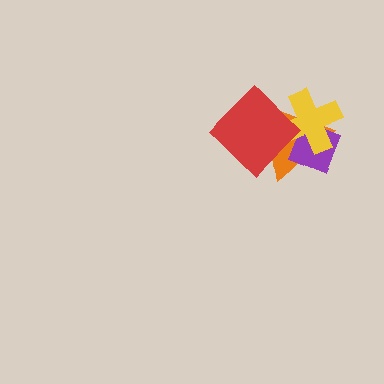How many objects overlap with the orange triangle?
3 objects overlap with the orange triangle.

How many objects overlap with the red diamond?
3 objects overlap with the red diamond.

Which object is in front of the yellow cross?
The red diamond is in front of the yellow cross.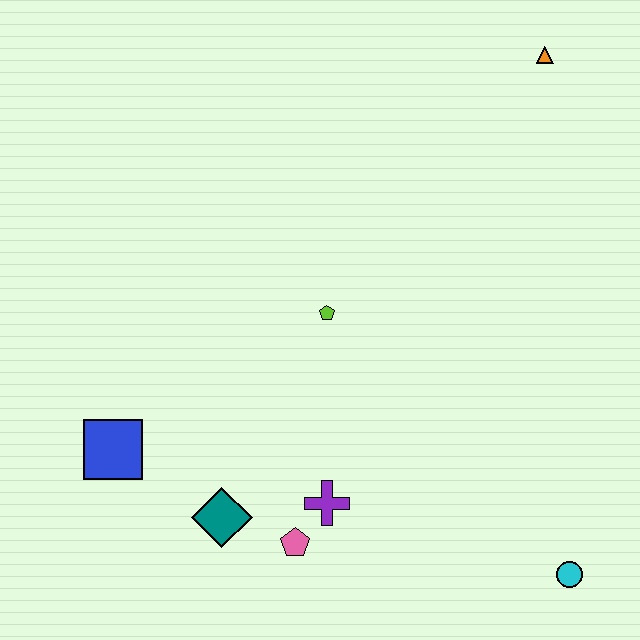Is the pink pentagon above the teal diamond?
No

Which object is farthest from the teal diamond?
The orange triangle is farthest from the teal diamond.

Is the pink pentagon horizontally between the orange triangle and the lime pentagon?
No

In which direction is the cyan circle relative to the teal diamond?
The cyan circle is to the right of the teal diamond.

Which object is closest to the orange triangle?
The lime pentagon is closest to the orange triangle.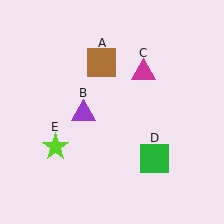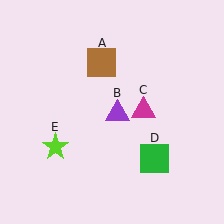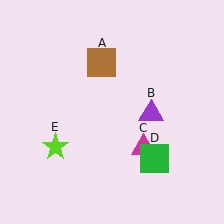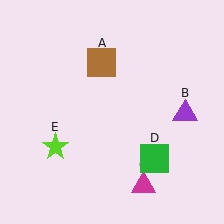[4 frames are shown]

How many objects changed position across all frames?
2 objects changed position: purple triangle (object B), magenta triangle (object C).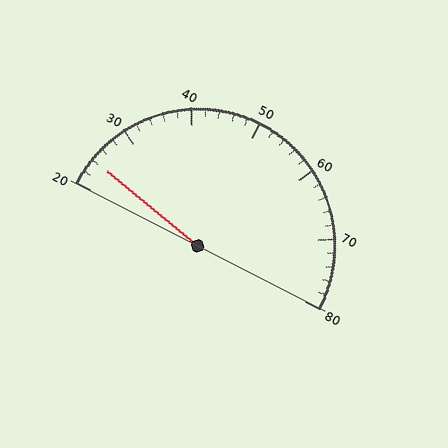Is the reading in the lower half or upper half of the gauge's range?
The reading is in the lower half of the range (20 to 80).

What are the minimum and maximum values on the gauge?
The gauge ranges from 20 to 80.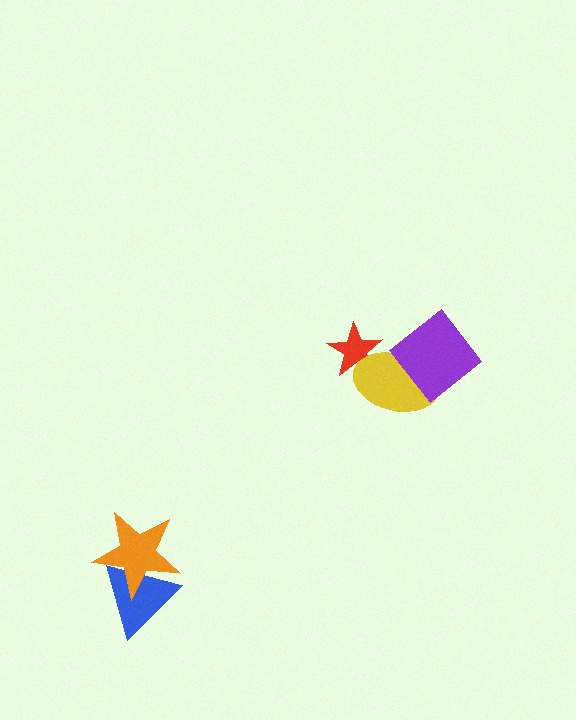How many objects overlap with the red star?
1 object overlaps with the red star.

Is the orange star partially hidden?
No, no other shape covers it.